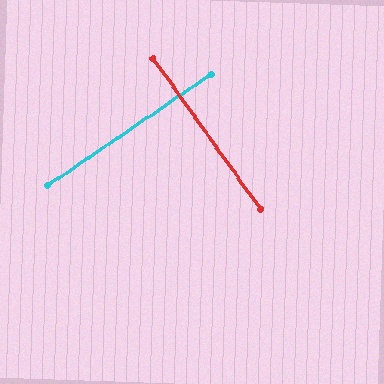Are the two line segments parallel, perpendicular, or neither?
Perpendicular — they meet at approximately 89°.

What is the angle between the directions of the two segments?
Approximately 89 degrees.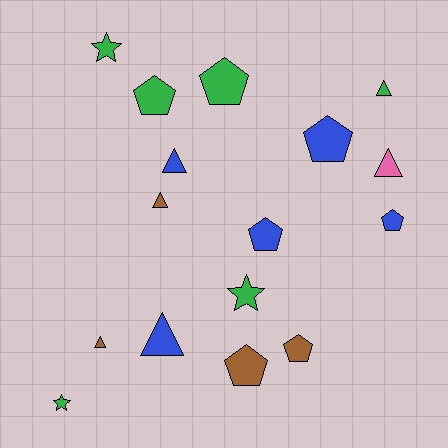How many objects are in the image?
There are 16 objects.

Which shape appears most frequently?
Pentagon, with 7 objects.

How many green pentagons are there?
There are 2 green pentagons.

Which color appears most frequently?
Green, with 6 objects.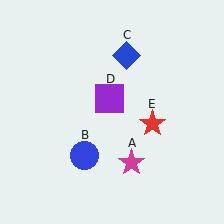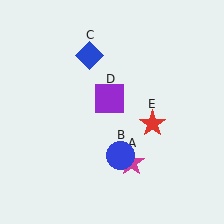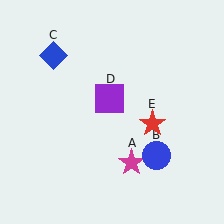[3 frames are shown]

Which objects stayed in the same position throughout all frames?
Magenta star (object A) and purple square (object D) and red star (object E) remained stationary.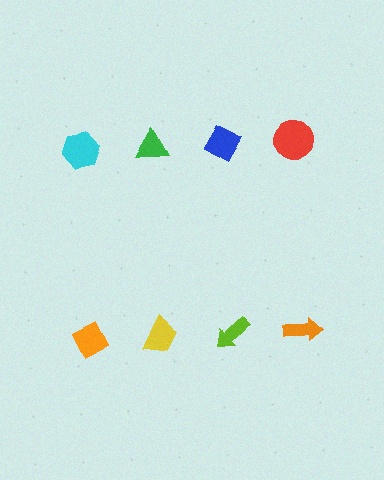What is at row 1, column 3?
A blue diamond.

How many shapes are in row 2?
4 shapes.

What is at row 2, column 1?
An orange diamond.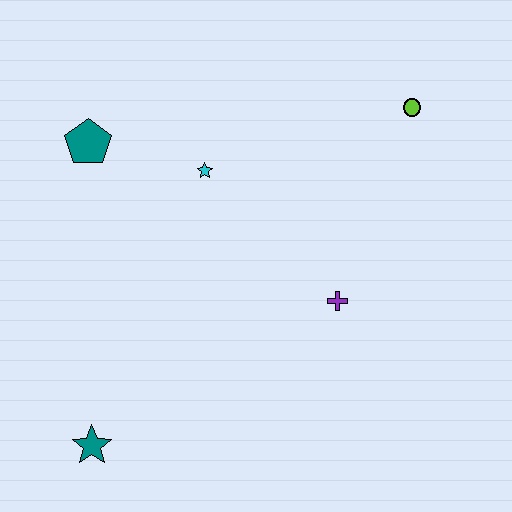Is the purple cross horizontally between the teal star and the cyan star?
No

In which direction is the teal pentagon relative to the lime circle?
The teal pentagon is to the left of the lime circle.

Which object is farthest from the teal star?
The lime circle is farthest from the teal star.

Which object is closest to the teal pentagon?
The cyan star is closest to the teal pentagon.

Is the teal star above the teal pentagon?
No